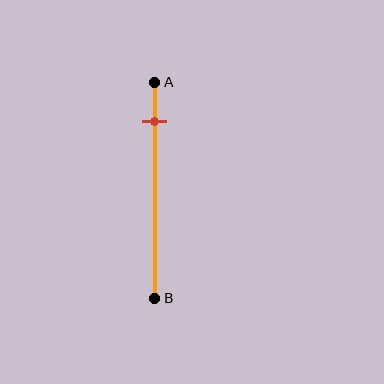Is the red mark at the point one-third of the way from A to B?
No, the mark is at about 20% from A, not at the 33% one-third point.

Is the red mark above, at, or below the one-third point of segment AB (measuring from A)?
The red mark is above the one-third point of segment AB.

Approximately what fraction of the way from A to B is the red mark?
The red mark is approximately 20% of the way from A to B.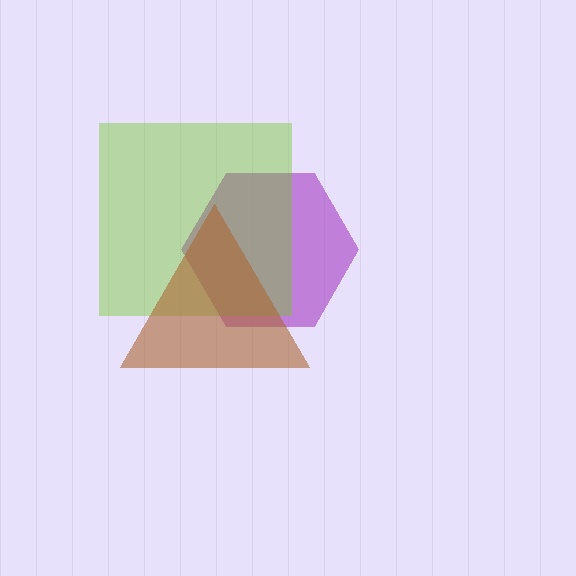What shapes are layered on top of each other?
The layered shapes are: a purple hexagon, a lime square, a brown triangle.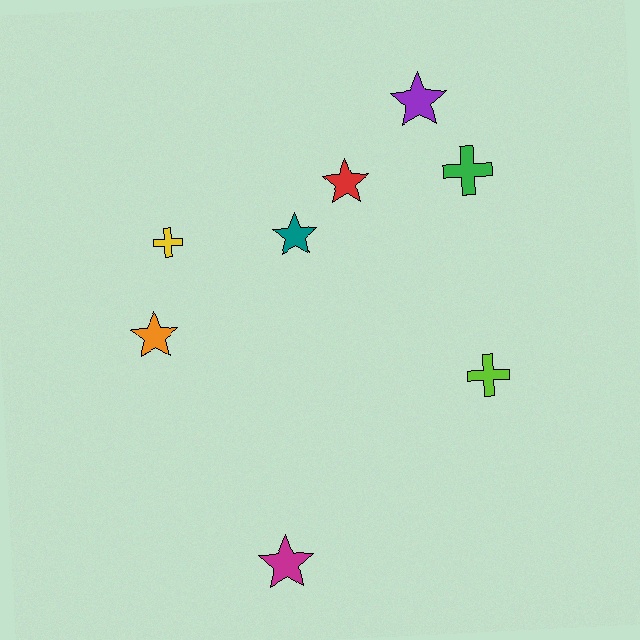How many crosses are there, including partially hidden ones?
There are 3 crosses.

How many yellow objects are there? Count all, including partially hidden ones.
There is 1 yellow object.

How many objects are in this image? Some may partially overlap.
There are 8 objects.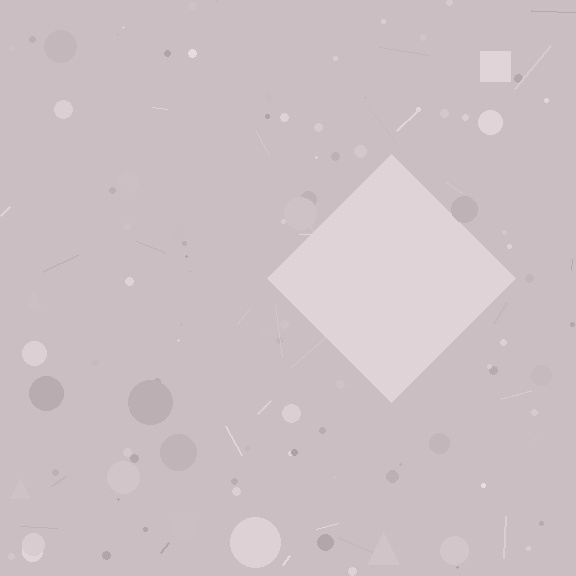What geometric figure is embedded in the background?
A diamond is embedded in the background.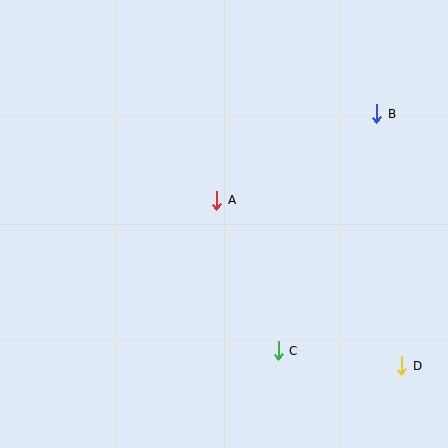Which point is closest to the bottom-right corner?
Point D is closest to the bottom-right corner.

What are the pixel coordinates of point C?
Point C is at (278, 351).